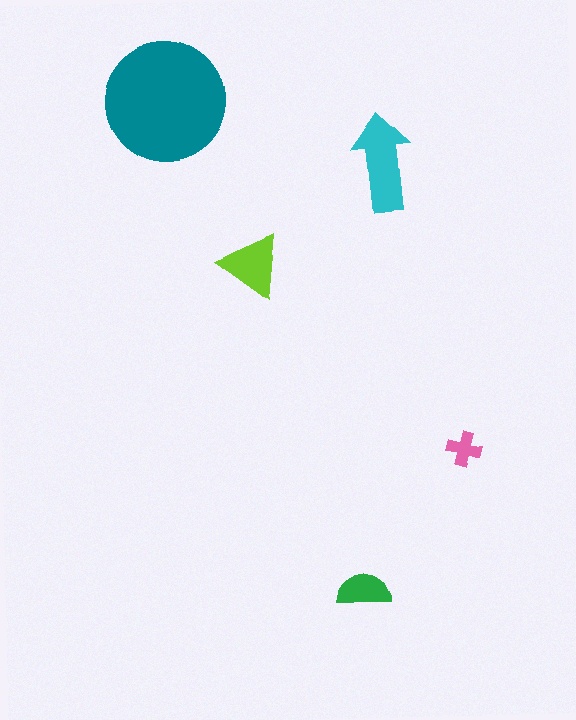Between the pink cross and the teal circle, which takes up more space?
The teal circle.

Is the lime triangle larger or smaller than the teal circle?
Smaller.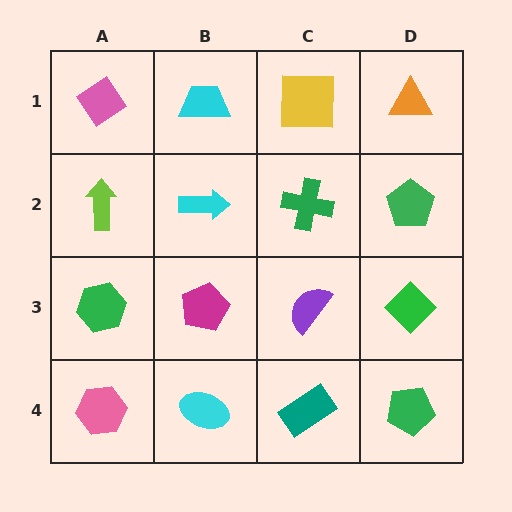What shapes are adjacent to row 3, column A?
A lime arrow (row 2, column A), a pink hexagon (row 4, column A), a magenta pentagon (row 3, column B).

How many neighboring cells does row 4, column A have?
2.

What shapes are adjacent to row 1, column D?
A green pentagon (row 2, column D), a yellow square (row 1, column C).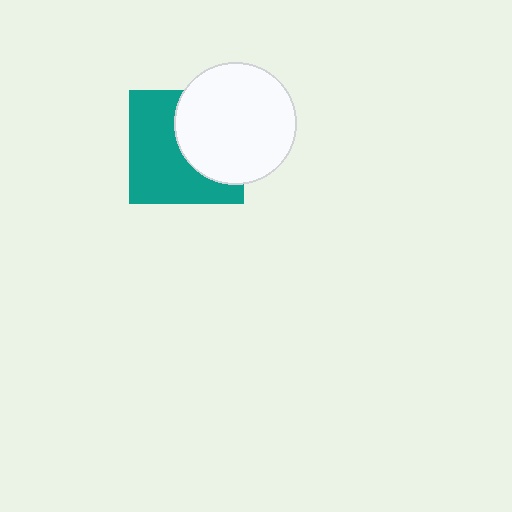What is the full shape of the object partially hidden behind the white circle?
The partially hidden object is a teal square.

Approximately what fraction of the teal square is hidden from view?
Roughly 44% of the teal square is hidden behind the white circle.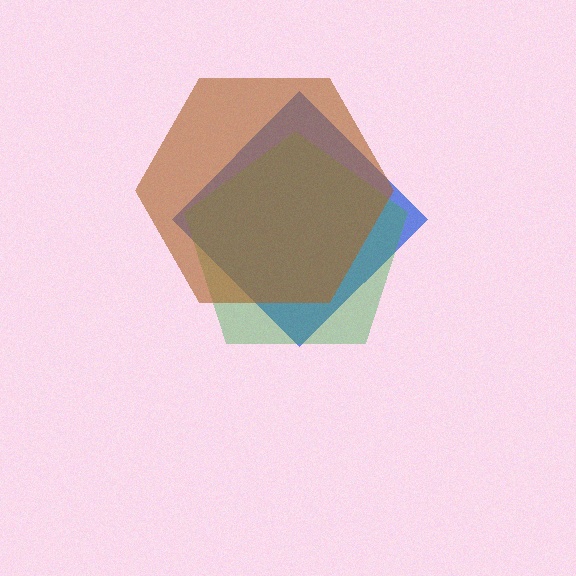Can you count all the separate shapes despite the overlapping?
Yes, there are 3 separate shapes.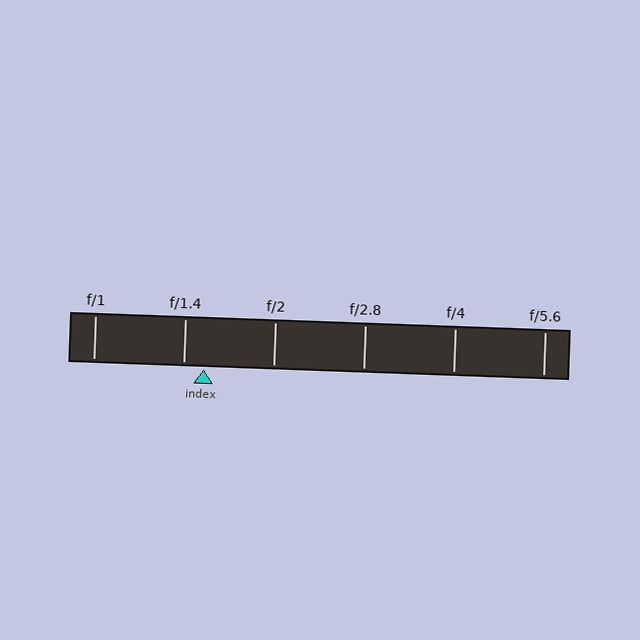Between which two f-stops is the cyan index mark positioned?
The index mark is between f/1.4 and f/2.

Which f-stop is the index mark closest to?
The index mark is closest to f/1.4.